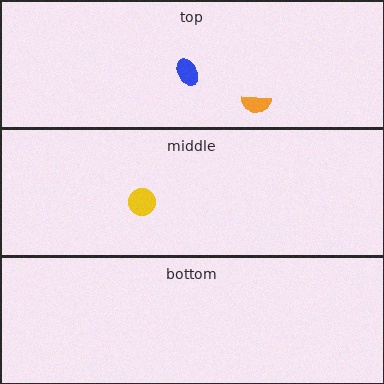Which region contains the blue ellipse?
The top region.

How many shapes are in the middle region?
1.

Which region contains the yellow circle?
The middle region.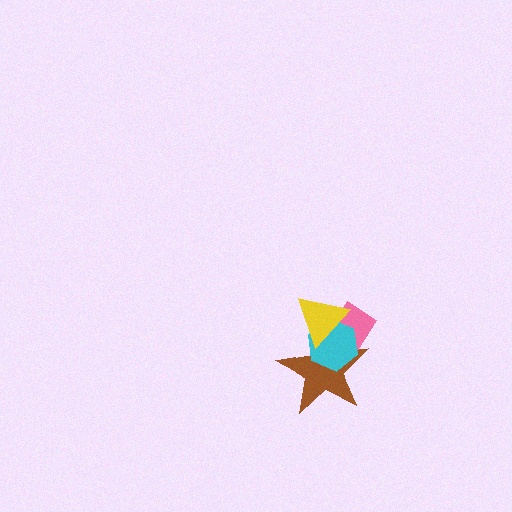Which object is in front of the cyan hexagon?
The yellow triangle is in front of the cyan hexagon.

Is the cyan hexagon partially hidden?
Yes, it is partially covered by another shape.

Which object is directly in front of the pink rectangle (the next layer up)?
The brown star is directly in front of the pink rectangle.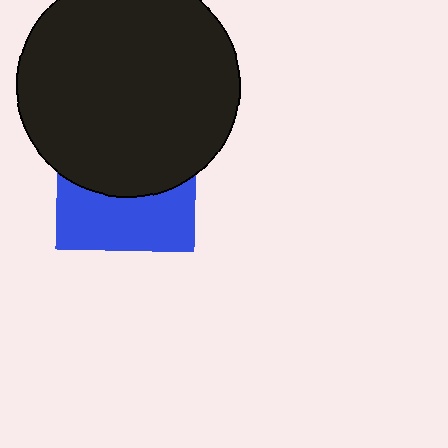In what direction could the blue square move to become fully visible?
The blue square could move down. That would shift it out from behind the black circle entirely.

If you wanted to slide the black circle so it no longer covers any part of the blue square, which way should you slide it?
Slide it up — that is the most direct way to separate the two shapes.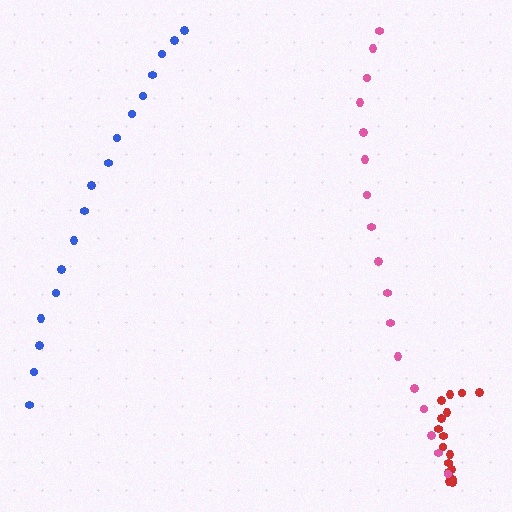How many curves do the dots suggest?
There are 3 distinct paths.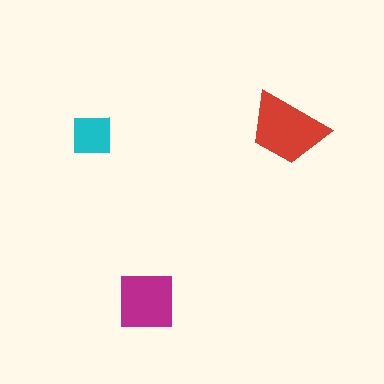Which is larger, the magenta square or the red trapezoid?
The red trapezoid.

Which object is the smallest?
The cyan square.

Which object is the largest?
The red trapezoid.